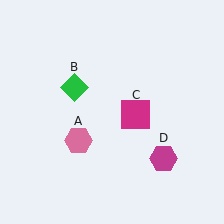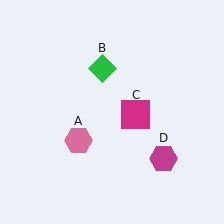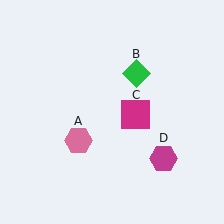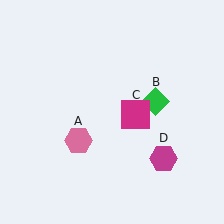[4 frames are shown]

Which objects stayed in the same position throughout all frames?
Pink hexagon (object A) and magenta square (object C) and magenta hexagon (object D) remained stationary.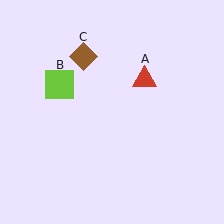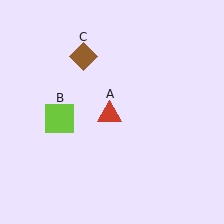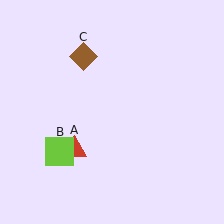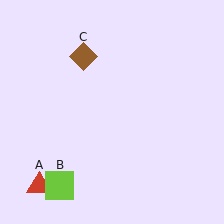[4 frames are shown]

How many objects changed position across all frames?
2 objects changed position: red triangle (object A), lime square (object B).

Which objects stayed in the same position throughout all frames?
Brown diamond (object C) remained stationary.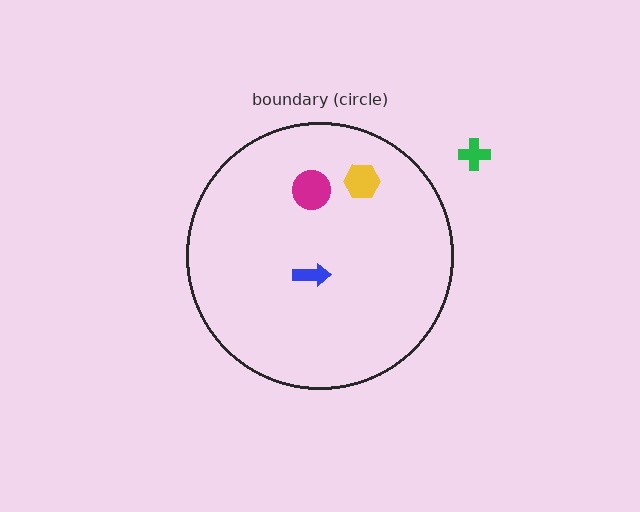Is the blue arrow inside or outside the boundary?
Inside.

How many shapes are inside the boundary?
3 inside, 1 outside.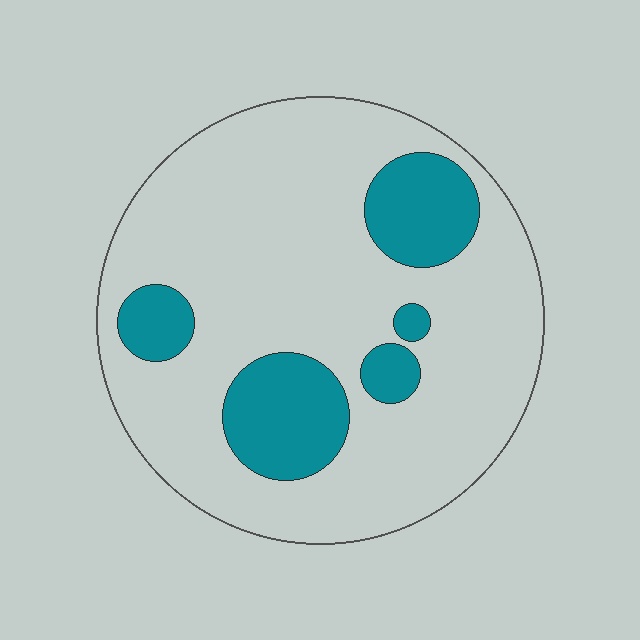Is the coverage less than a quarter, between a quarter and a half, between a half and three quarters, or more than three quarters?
Less than a quarter.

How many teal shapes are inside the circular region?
5.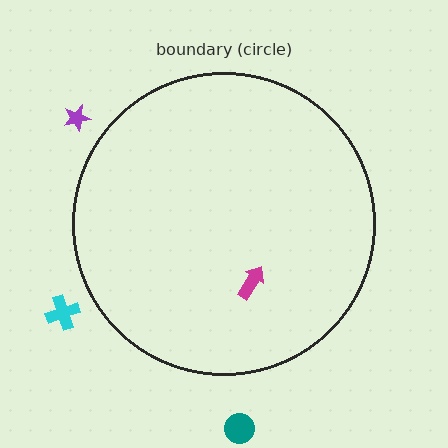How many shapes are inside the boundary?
1 inside, 3 outside.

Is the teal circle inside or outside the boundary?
Outside.